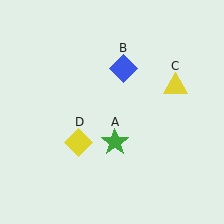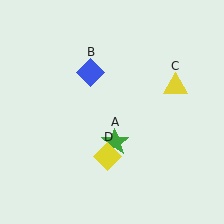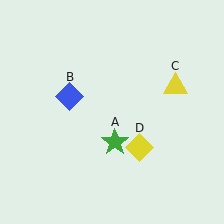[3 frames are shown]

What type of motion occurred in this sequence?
The blue diamond (object B), yellow diamond (object D) rotated counterclockwise around the center of the scene.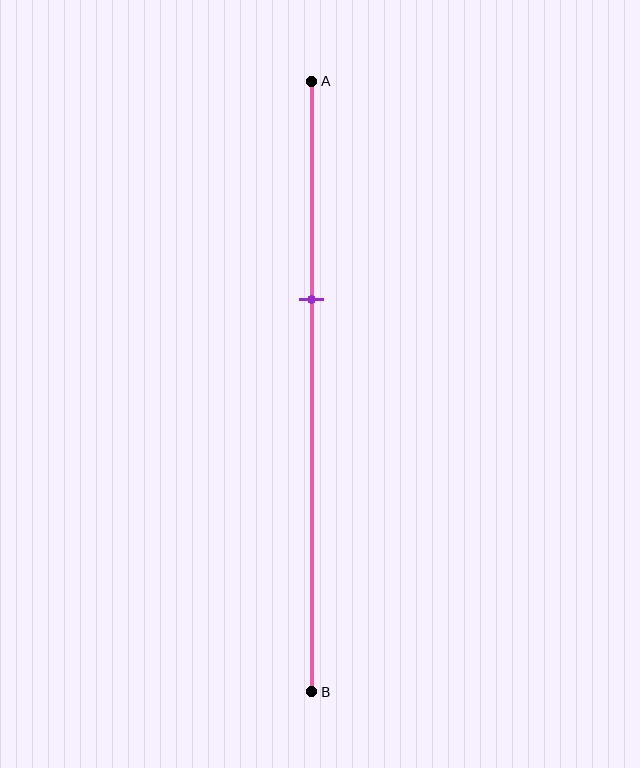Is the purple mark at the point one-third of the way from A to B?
Yes, the mark is approximately at the one-third point.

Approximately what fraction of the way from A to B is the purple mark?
The purple mark is approximately 35% of the way from A to B.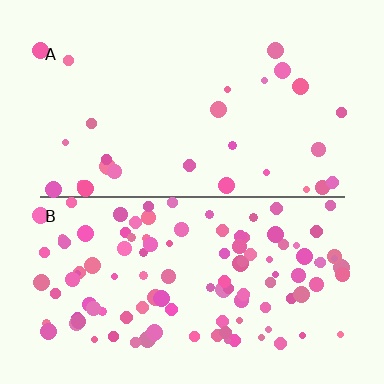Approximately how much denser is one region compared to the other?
Approximately 4.1× — region B over region A.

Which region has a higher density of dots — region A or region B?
B (the bottom).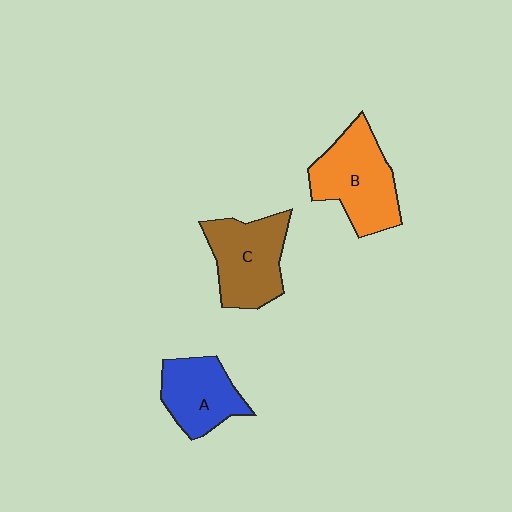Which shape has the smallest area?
Shape A (blue).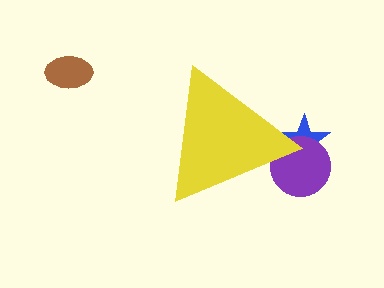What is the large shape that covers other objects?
A yellow triangle.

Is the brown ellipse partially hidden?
No, the brown ellipse is fully visible.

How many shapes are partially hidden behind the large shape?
2 shapes are partially hidden.